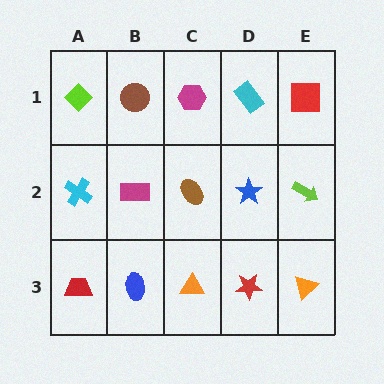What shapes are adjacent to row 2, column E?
A red square (row 1, column E), an orange triangle (row 3, column E), a blue star (row 2, column D).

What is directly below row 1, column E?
A lime arrow.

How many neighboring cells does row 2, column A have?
3.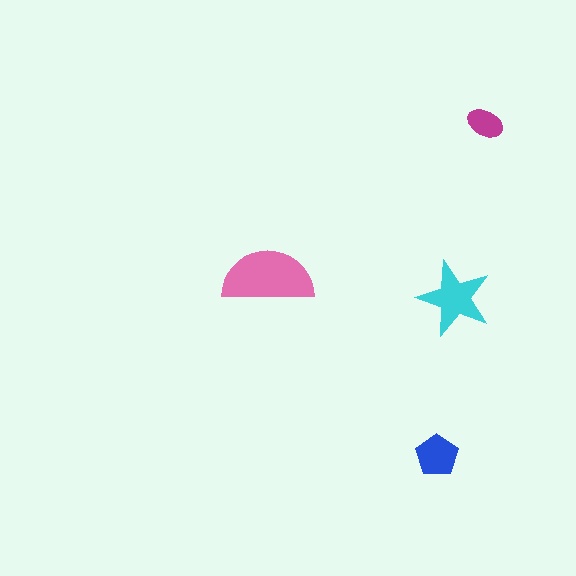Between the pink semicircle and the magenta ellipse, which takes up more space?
The pink semicircle.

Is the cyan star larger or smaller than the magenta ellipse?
Larger.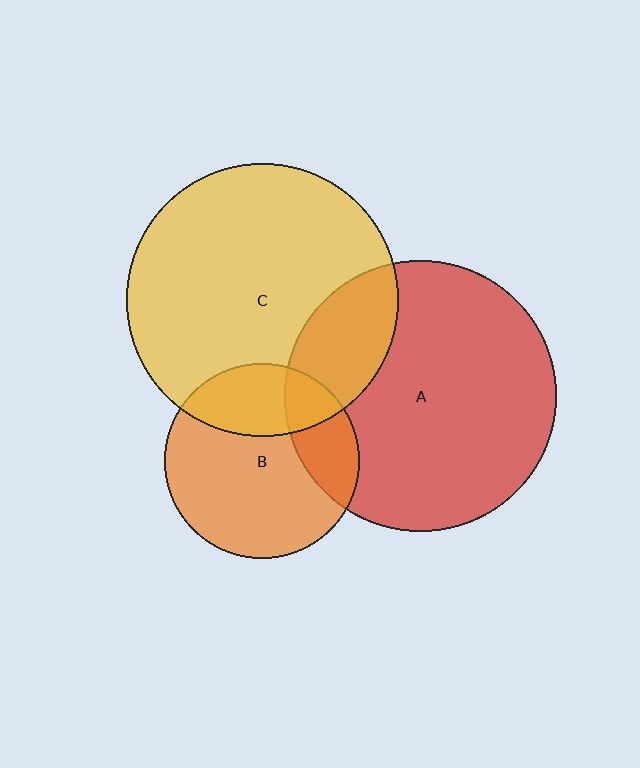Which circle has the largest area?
Circle C (yellow).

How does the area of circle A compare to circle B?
Approximately 1.9 times.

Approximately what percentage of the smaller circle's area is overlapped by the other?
Approximately 20%.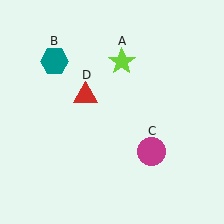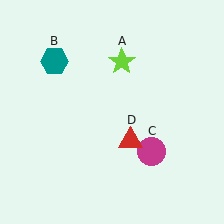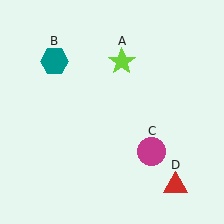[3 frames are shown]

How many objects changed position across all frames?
1 object changed position: red triangle (object D).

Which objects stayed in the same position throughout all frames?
Lime star (object A) and teal hexagon (object B) and magenta circle (object C) remained stationary.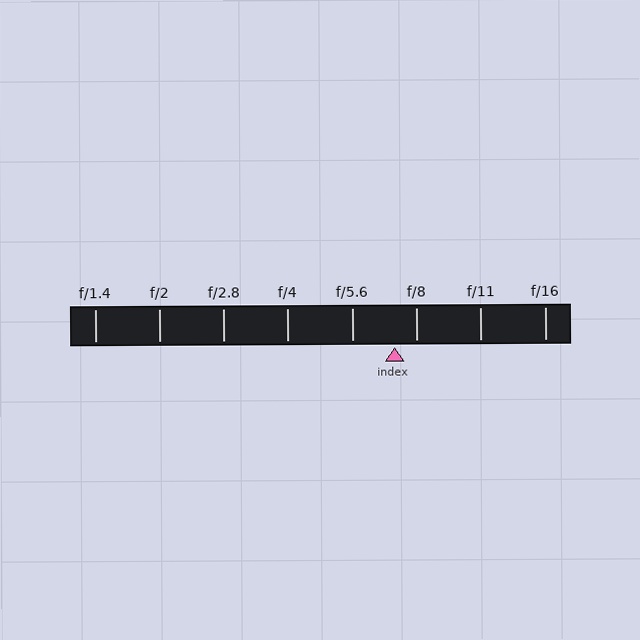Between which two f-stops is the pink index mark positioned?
The index mark is between f/5.6 and f/8.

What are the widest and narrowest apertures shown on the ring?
The widest aperture shown is f/1.4 and the narrowest is f/16.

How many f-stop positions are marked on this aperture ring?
There are 8 f-stop positions marked.